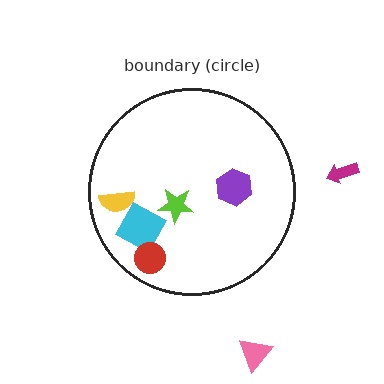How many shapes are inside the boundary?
5 inside, 2 outside.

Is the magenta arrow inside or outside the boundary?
Outside.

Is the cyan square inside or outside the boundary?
Inside.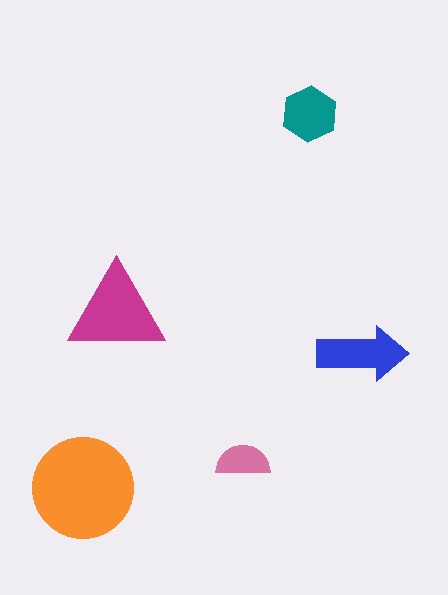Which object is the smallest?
The pink semicircle.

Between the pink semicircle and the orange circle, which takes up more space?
The orange circle.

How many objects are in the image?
There are 5 objects in the image.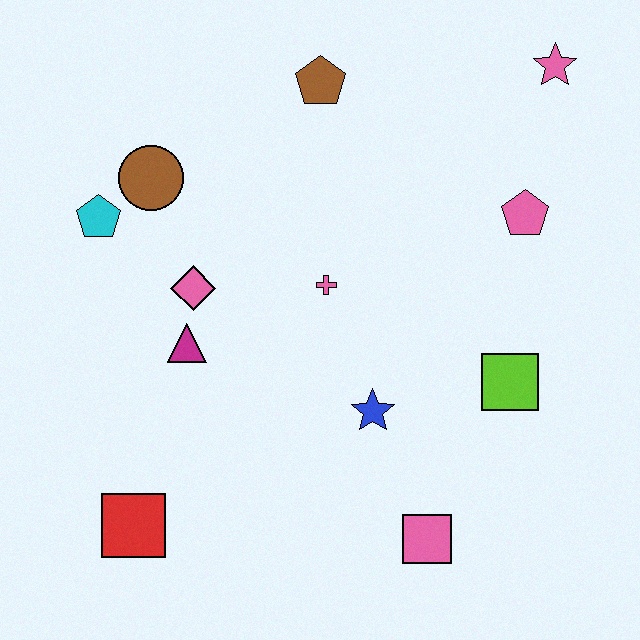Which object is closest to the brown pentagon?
The brown circle is closest to the brown pentagon.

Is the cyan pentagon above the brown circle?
No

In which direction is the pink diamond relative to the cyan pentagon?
The pink diamond is to the right of the cyan pentagon.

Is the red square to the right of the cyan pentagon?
Yes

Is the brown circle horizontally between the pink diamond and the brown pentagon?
No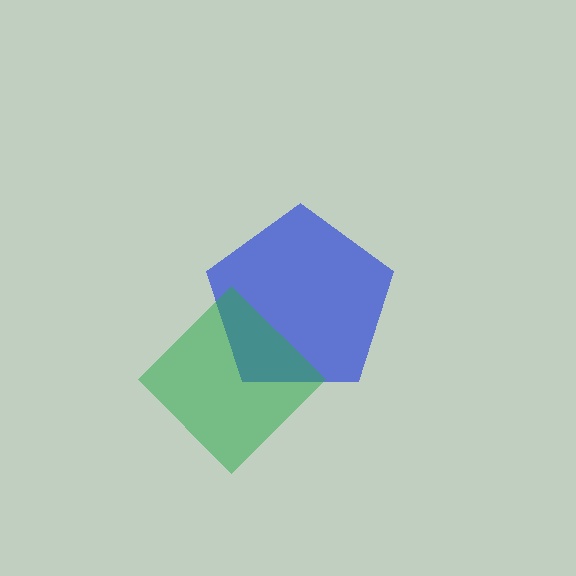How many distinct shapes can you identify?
There are 2 distinct shapes: a blue pentagon, a green diamond.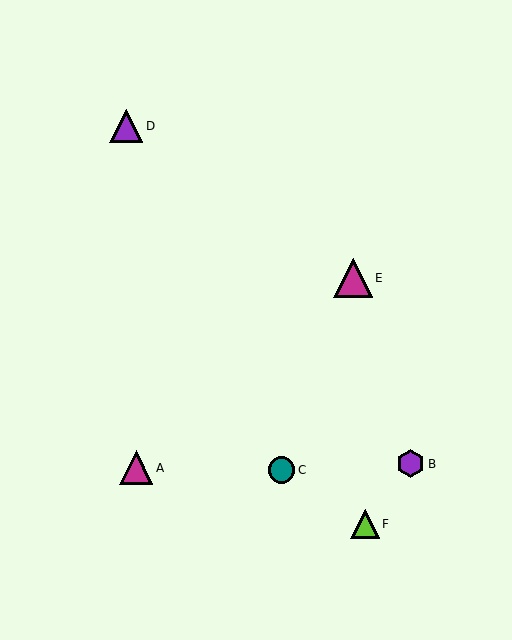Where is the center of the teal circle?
The center of the teal circle is at (282, 470).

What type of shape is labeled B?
Shape B is a purple hexagon.